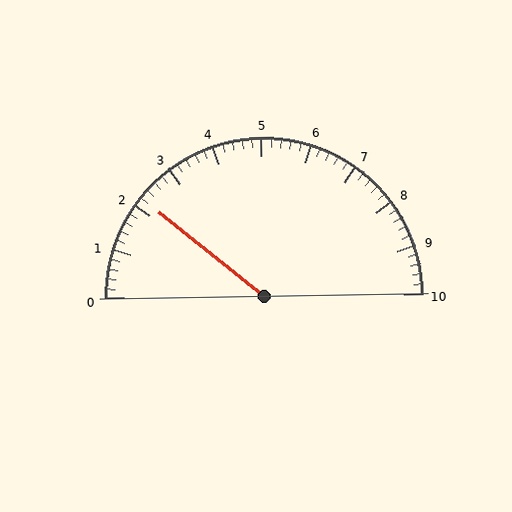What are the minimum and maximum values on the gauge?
The gauge ranges from 0 to 10.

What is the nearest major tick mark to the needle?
The nearest major tick mark is 2.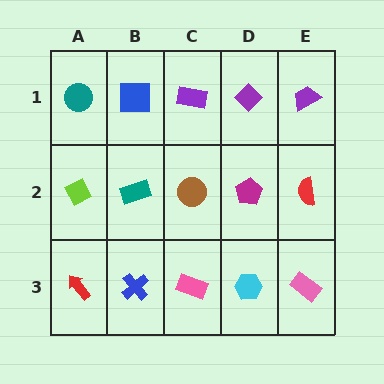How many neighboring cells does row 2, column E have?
3.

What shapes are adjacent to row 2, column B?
A blue square (row 1, column B), a blue cross (row 3, column B), a lime diamond (row 2, column A), a brown circle (row 2, column C).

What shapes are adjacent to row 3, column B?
A teal rectangle (row 2, column B), a red arrow (row 3, column A), a pink rectangle (row 3, column C).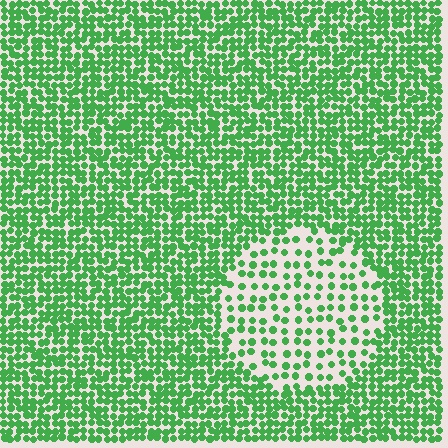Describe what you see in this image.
The image contains small green elements arranged at two different densities. A circle-shaped region is visible where the elements are less densely packed than the surrounding area.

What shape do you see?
I see a circle.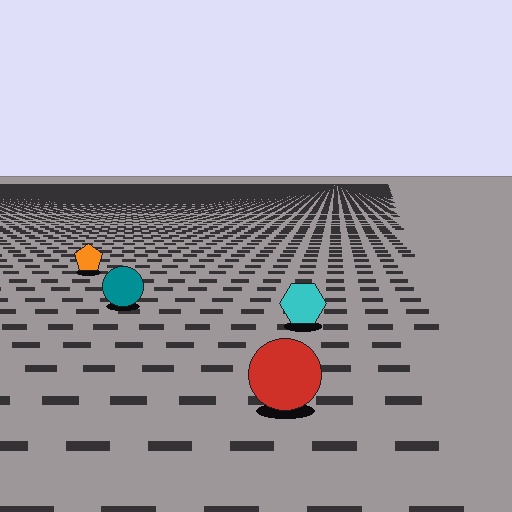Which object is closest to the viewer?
The red circle is closest. The texture marks near it are larger and more spread out.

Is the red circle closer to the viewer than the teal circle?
Yes. The red circle is closer — you can tell from the texture gradient: the ground texture is coarser near it.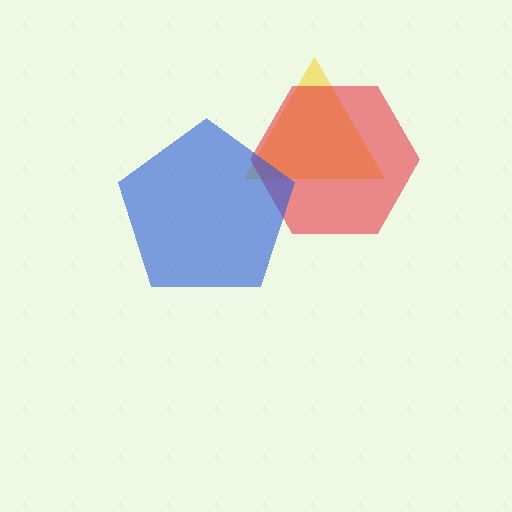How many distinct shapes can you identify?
There are 3 distinct shapes: a yellow triangle, a red hexagon, a blue pentagon.